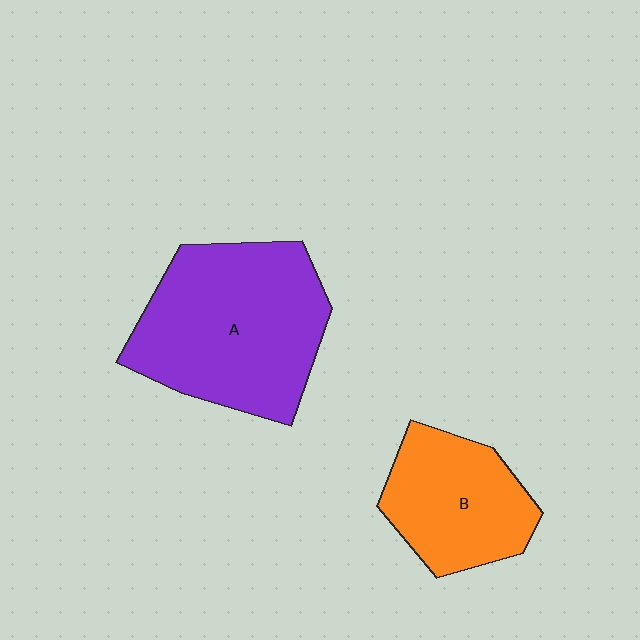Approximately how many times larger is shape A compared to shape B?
Approximately 1.6 times.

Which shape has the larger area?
Shape A (purple).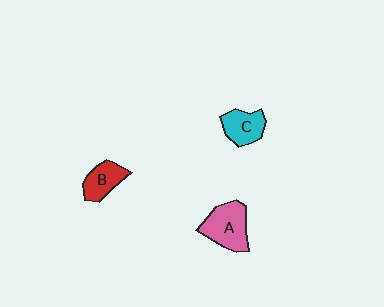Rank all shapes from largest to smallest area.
From largest to smallest: A (pink), C (cyan), B (red).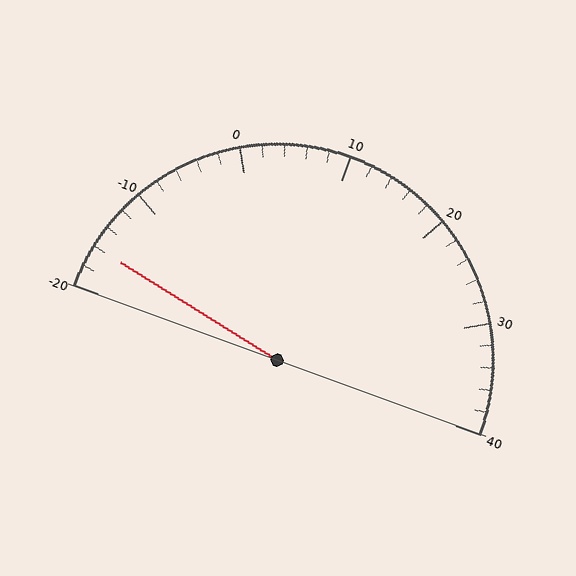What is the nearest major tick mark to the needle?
The nearest major tick mark is -20.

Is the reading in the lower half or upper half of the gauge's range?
The reading is in the lower half of the range (-20 to 40).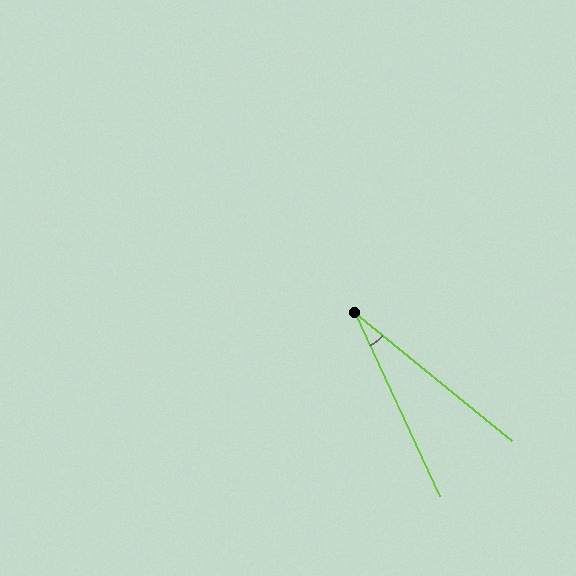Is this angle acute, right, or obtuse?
It is acute.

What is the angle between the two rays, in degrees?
Approximately 26 degrees.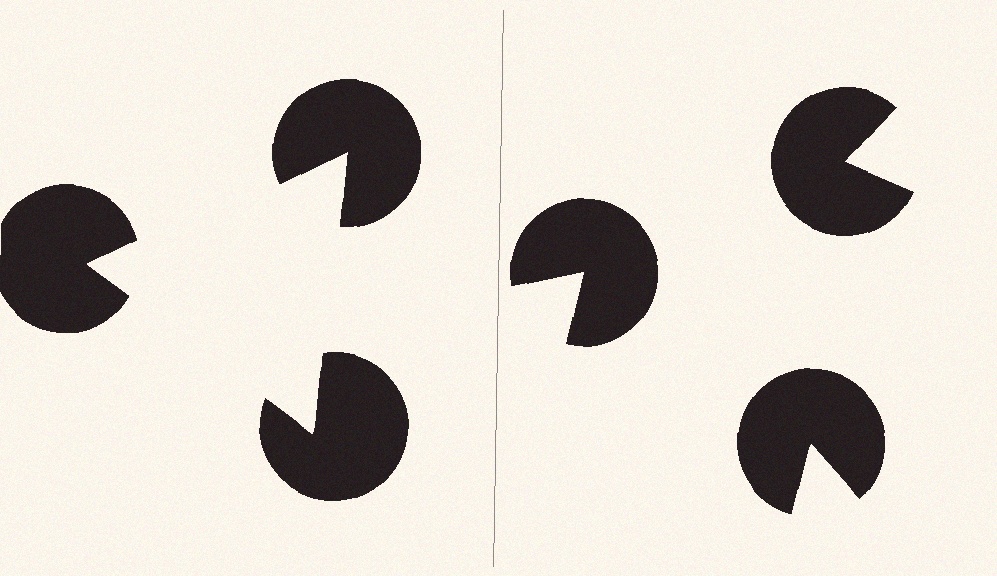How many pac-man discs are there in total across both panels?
6 — 3 on each side.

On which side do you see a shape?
An illusory triangle appears on the left side. On the right side the wedge cuts are rotated, so no coherent shape forms.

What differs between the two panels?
The pac-man discs are positioned identically on both sides; only the wedge orientations differ. On the left they align to a triangle; on the right they are misaligned.